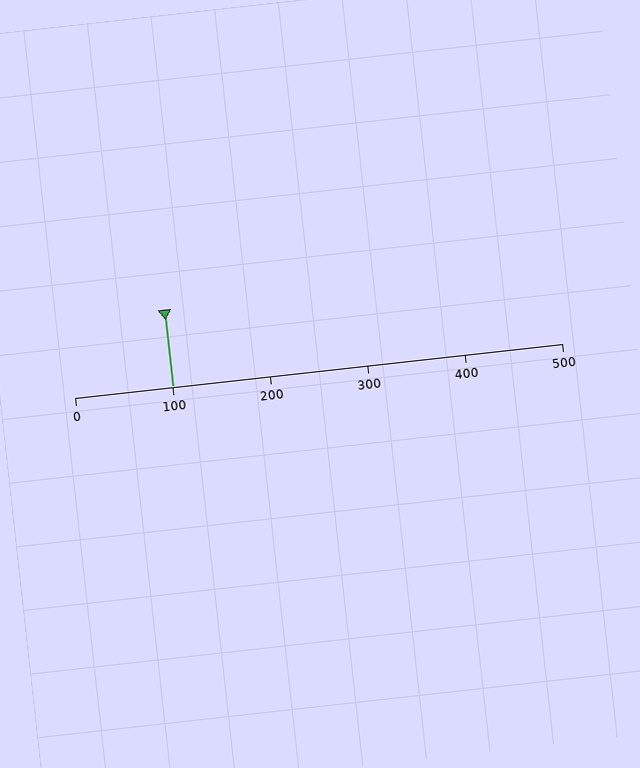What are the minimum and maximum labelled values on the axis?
The axis runs from 0 to 500.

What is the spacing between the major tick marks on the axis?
The major ticks are spaced 100 apart.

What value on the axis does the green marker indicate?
The marker indicates approximately 100.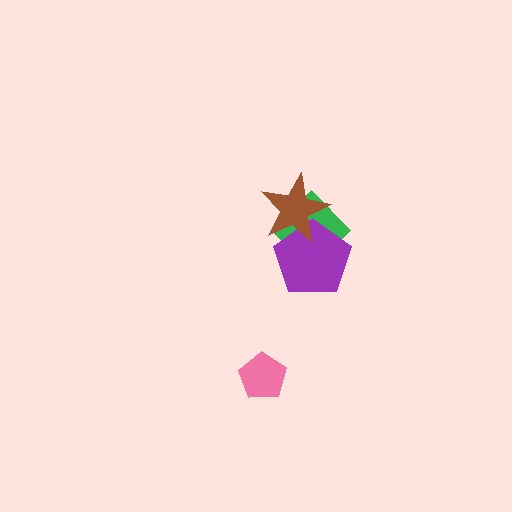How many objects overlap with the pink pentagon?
0 objects overlap with the pink pentagon.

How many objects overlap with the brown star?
2 objects overlap with the brown star.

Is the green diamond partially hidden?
Yes, it is partially covered by another shape.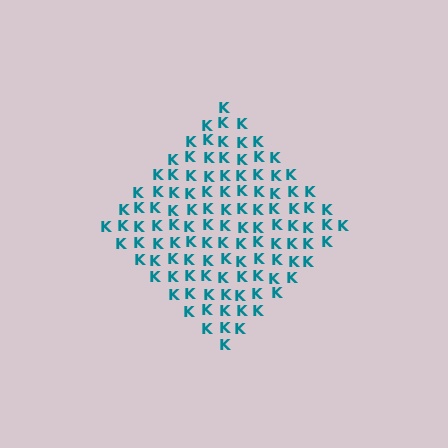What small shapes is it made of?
It is made of small letter K's.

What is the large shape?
The large shape is a diamond.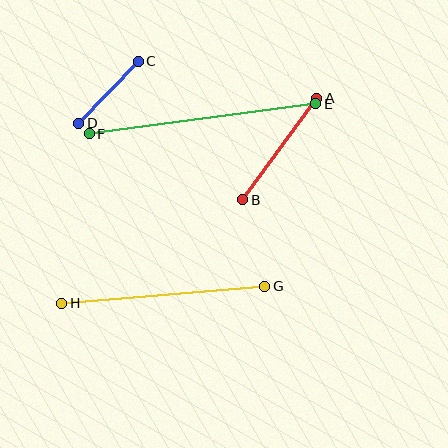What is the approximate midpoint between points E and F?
The midpoint is at approximately (203, 119) pixels.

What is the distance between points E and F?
The distance is approximately 228 pixels.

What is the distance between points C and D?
The distance is approximately 86 pixels.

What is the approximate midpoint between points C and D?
The midpoint is at approximately (109, 92) pixels.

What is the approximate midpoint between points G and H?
The midpoint is at approximately (163, 295) pixels.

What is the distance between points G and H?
The distance is approximately 204 pixels.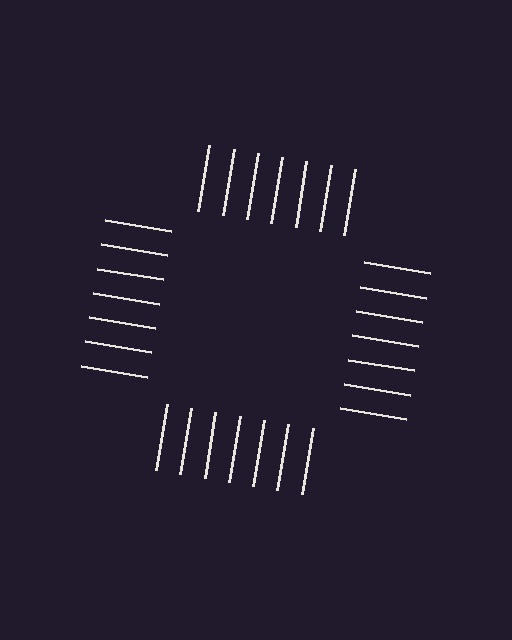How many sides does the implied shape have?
4 sides — the line-ends trace a square.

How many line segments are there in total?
28 — 7 along each of the 4 edges.